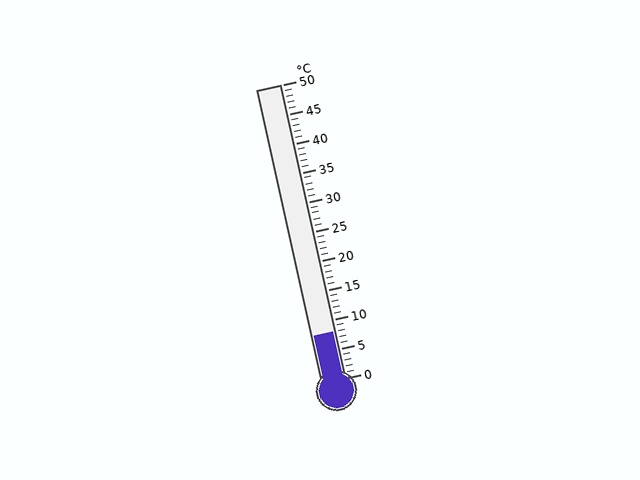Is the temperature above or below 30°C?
The temperature is below 30°C.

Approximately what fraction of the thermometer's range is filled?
The thermometer is filled to approximately 15% of its range.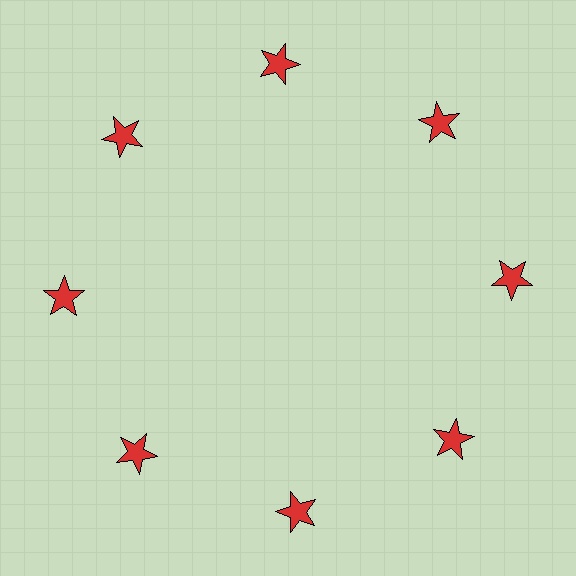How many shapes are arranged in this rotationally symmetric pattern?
There are 8 shapes, arranged in 8 groups of 1.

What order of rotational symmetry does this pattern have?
This pattern has 8-fold rotational symmetry.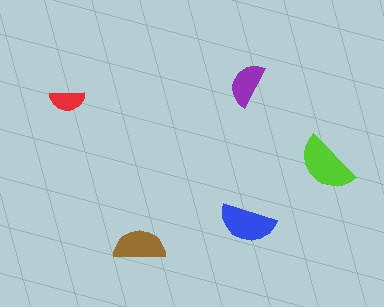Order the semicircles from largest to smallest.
the lime one, the blue one, the brown one, the purple one, the red one.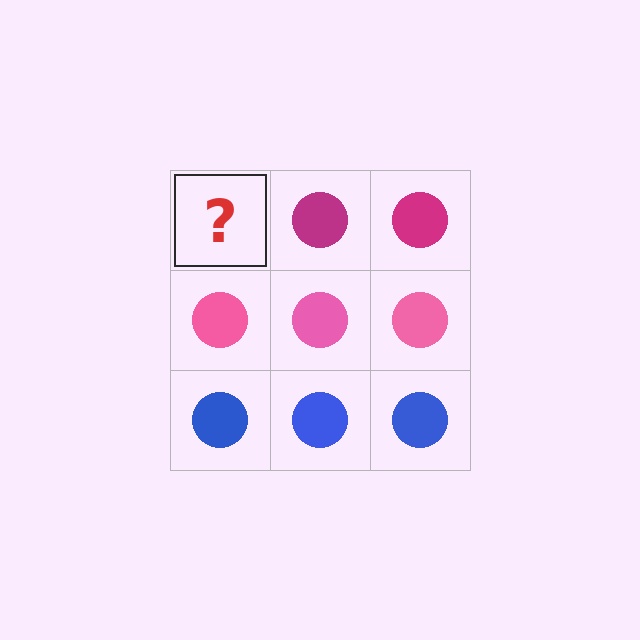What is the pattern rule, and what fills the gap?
The rule is that each row has a consistent color. The gap should be filled with a magenta circle.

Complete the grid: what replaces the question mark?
The question mark should be replaced with a magenta circle.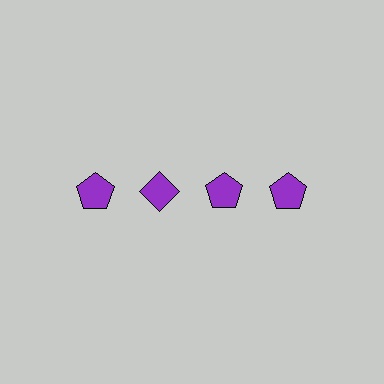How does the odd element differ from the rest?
It has a different shape: diamond instead of pentagon.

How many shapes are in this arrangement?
There are 4 shapes arranged in a grid pattern.